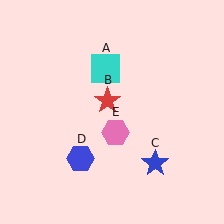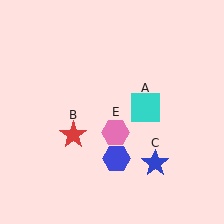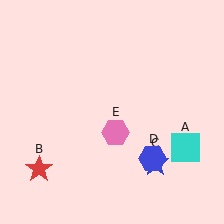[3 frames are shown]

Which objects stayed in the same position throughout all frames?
Blue star (object C) and pink hexagon (object E) remained stationary.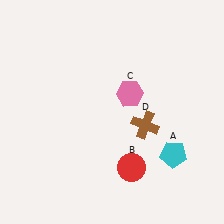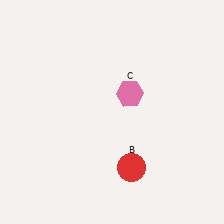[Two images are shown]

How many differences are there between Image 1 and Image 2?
There are 2 differences between the two images.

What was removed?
The brown cross (D), the cyan pentagon (A) were removed in Image 2.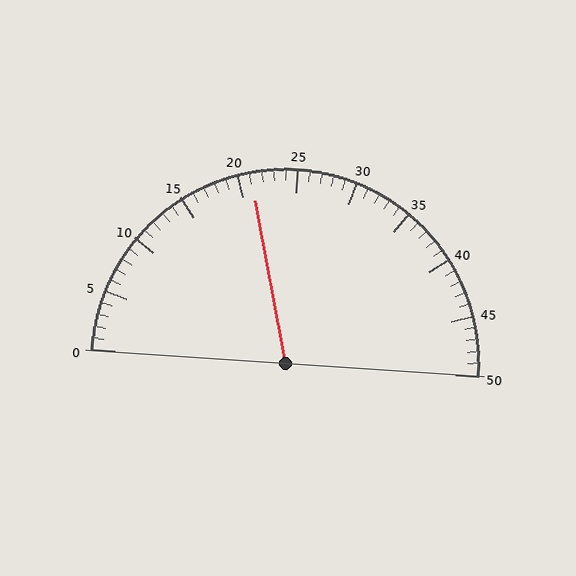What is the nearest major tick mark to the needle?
The nearest major tick mark is 20.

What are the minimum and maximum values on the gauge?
The gauge ranges from 0 to 50.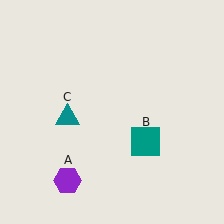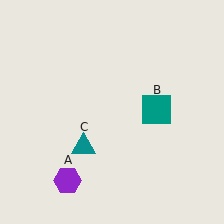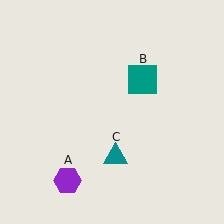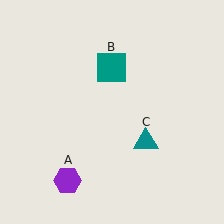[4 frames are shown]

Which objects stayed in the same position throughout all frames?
Purple hexagon (object A) remained stationary.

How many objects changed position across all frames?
2 objects changed position: teal square (object B), teal triangle (object C).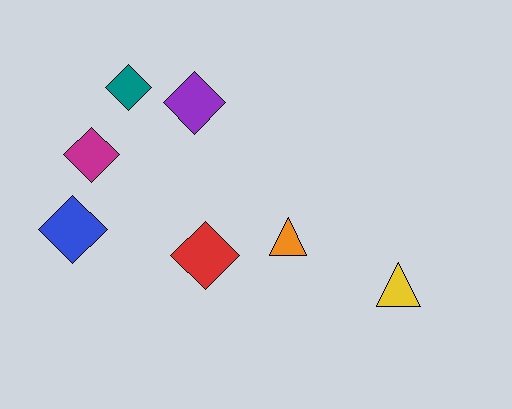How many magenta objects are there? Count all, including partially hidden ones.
There is 1 magenta object.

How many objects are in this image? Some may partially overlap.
There are 7 objects.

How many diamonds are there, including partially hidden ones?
There are 5 diamonds.